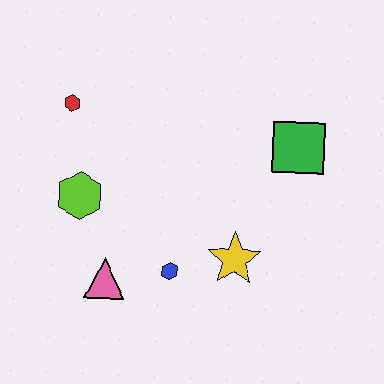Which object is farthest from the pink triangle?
The green square is farthest from the pink triangle.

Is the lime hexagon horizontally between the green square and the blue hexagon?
No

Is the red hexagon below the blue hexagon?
No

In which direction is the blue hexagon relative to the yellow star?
The blue hexagon is to the left of the yellow star.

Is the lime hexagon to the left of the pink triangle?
Yes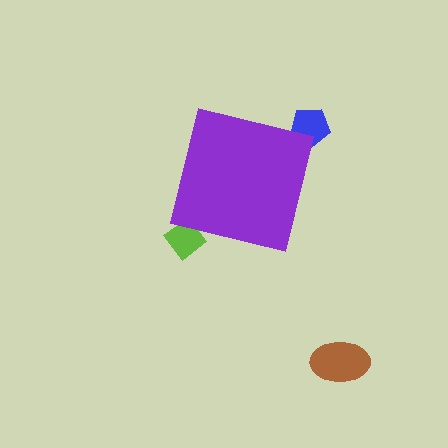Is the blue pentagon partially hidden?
Yes, the blue pentagon is partially hidden behind the purple square.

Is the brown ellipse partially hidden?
No, the brown ellipse is fully visible.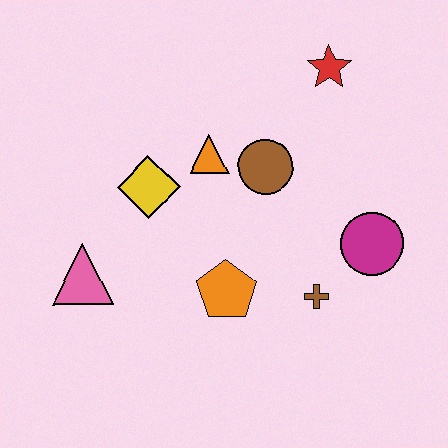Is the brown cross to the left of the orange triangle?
No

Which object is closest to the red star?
The brown circle is closest to the red star.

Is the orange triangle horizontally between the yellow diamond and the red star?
Yes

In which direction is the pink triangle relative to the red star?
The pink triangle is to the left of the red star.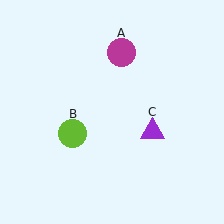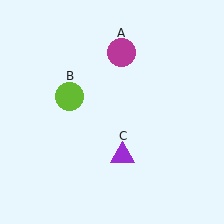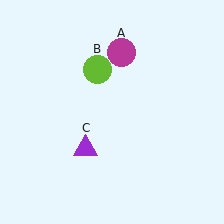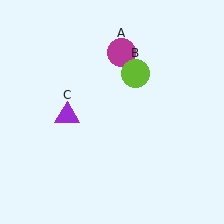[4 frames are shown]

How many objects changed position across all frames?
2 objects changed position: lime circle (object B), purple triangle (object C).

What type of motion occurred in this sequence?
The lime circle (object B), purple triangle (object C) rotated clockwise around the center of the scene.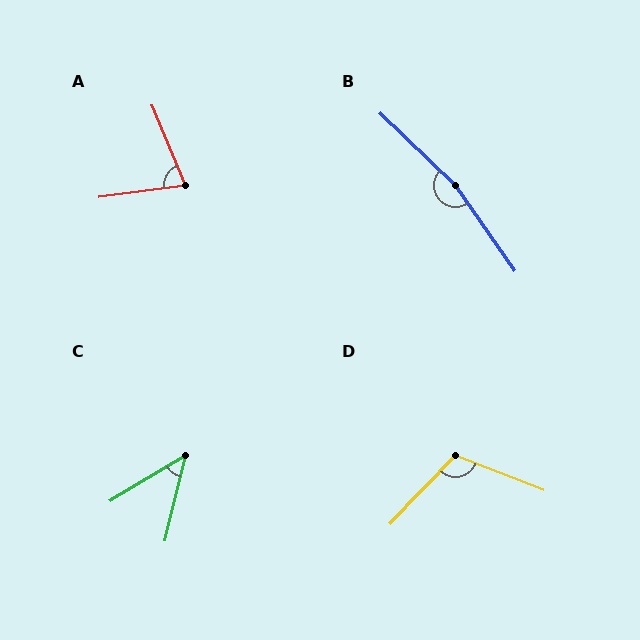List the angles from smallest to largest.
C (46°), A (75°), D (112°), B (169°).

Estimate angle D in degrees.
Approximately 112 degrees.